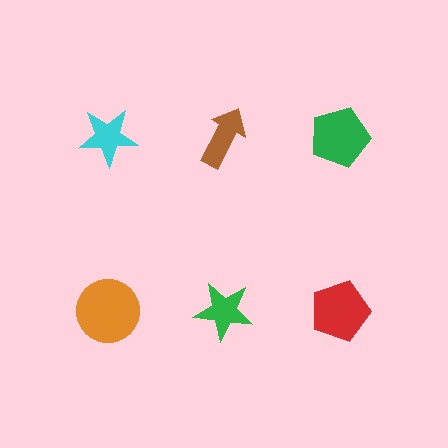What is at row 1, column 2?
A brown arrow.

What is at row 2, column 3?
A red pentagon.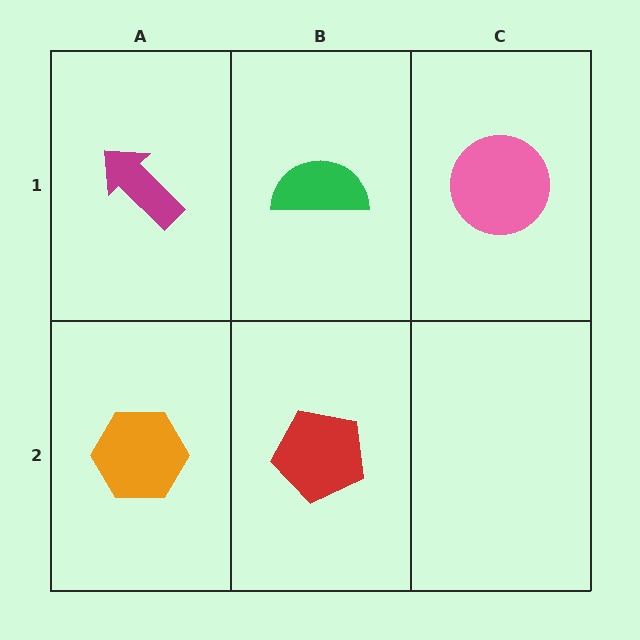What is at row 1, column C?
A pink circle.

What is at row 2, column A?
An orange hexagon.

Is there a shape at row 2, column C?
No, that cell is empty.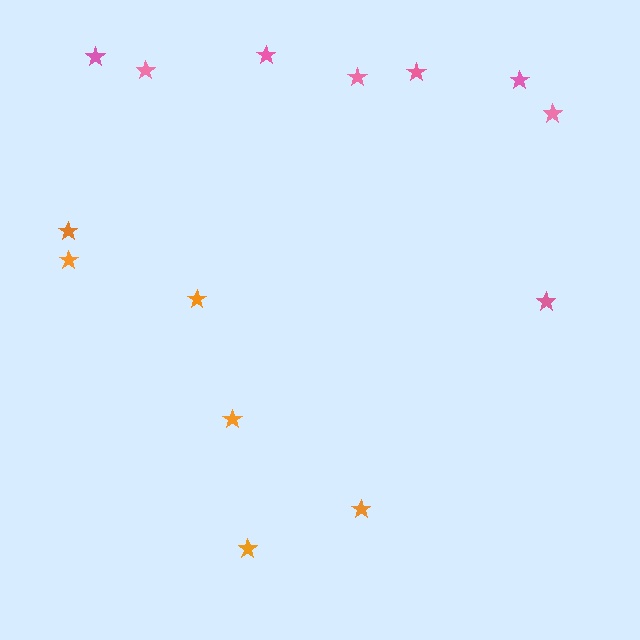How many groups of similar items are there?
There are 2 groups: one group of orange stars (6) and one group of pink stars (8).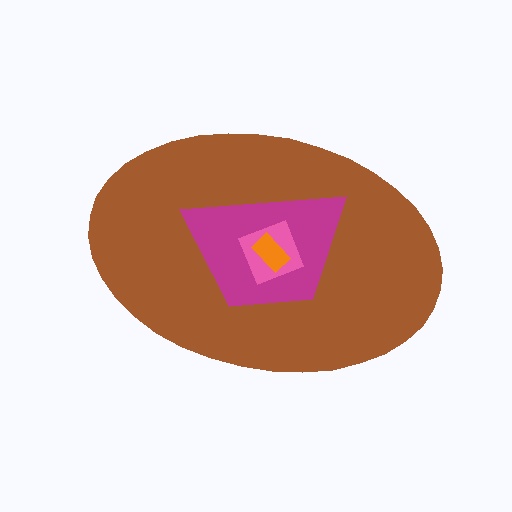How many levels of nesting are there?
4.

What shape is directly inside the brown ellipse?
The magenta trapezoid.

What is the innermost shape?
The orange rectangle.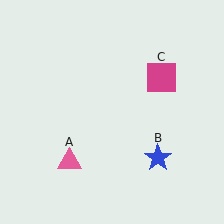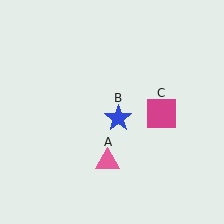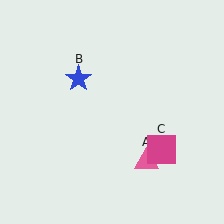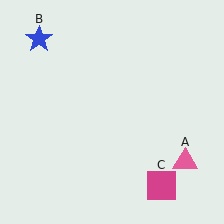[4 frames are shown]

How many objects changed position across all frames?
3 objects changed position: pink triangle (object A), blue star (object B), magenta square (object C).